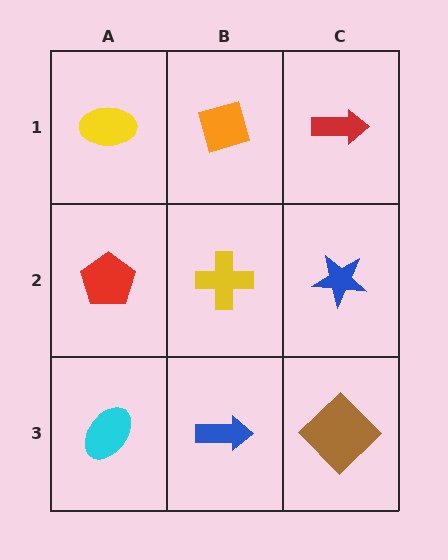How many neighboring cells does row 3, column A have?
2.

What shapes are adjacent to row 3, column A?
A red pentagon (row 2, column A), a blue arrow (row 3, column B).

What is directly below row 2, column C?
A brown diamond.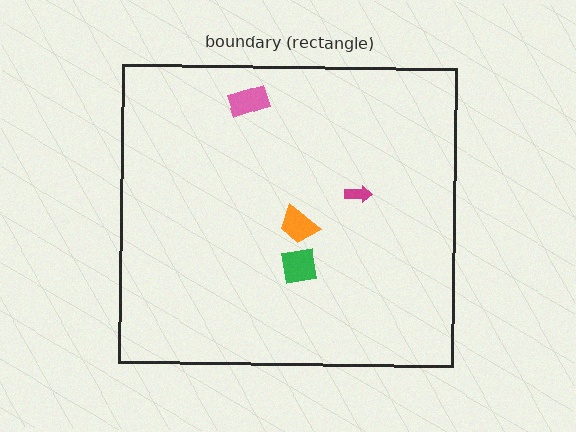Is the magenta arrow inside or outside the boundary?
Inside.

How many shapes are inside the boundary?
4 inside, 0 outside.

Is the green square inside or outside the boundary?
Inside.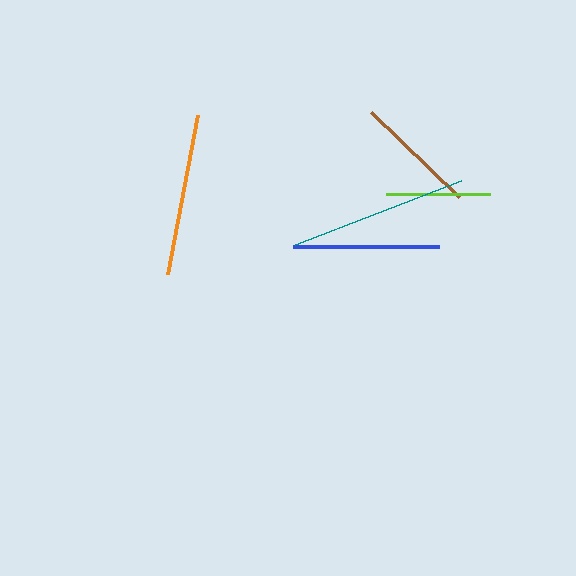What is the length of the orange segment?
The orange segment is approximately 161 pixels long.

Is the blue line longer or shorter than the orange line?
The orange line is longer than the blue line.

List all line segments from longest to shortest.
From longest to shortest: teal, orange, blue, brown, lime.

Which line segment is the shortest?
The lime line is the shortest at approximately 104 pixels.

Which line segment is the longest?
The teal line is the longest at approximately 178 pixels.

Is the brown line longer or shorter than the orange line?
The orange line is longer than the brown line.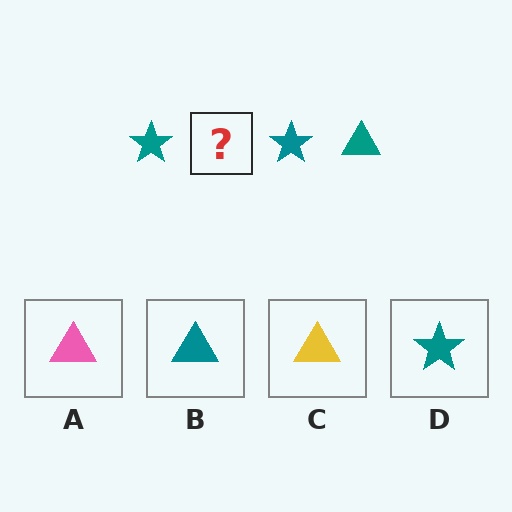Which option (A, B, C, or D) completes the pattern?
B.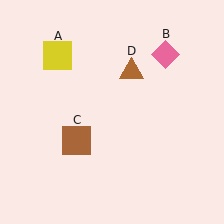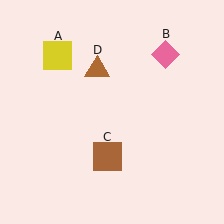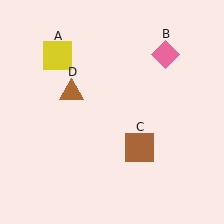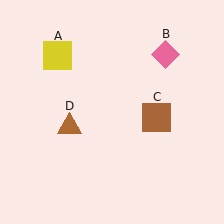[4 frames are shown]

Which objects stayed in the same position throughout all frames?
Yellow square (object A) and pink diamond (object B) remained stationary.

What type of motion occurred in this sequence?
The brown square (object C), brown triangle (object D) rotated counterclockwise around the center of the scene.